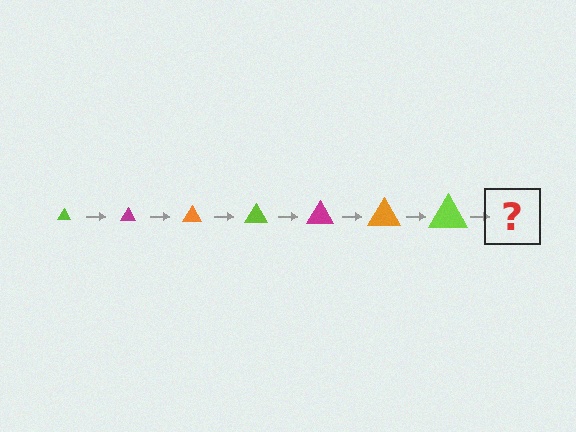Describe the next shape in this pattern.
It should be a magenta triangle, larger than the previous one.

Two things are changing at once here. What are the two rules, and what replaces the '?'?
The two rules are that the triangle grows larger each step and the color cycles through lime, magenta, and orange. The '?' should be a magenta triangle, larger than the previous one.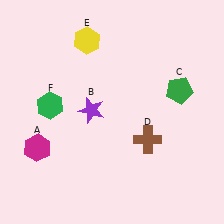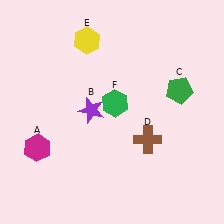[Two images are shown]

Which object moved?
The green hexagon (F) moved right.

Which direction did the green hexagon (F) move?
The green hexagon (F) moved right.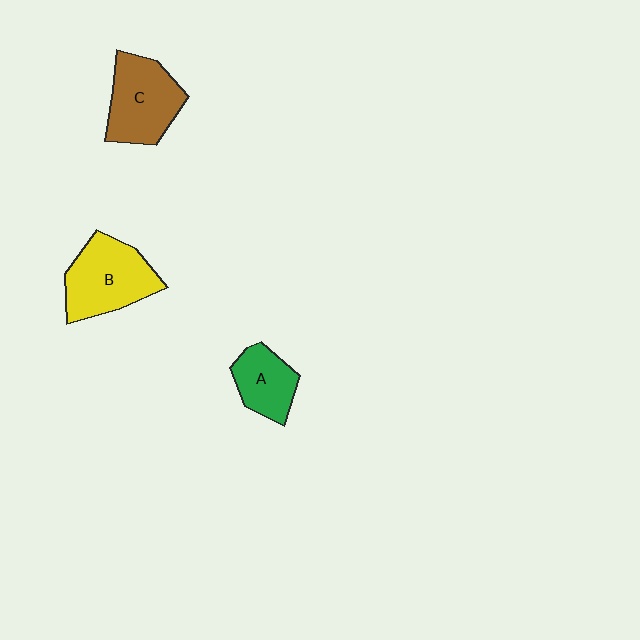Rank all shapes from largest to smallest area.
From largest to smallest: B (yellow), C (brown), A (green).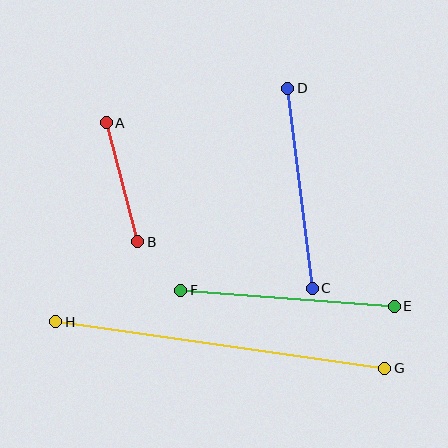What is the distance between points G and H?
The distance is approximately 333 pixels.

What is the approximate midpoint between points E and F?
The midpoint is at approximately (287, 298) pixels.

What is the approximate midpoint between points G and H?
The midpoint is at approximately (220, 345) pixels.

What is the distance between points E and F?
The distance is approximately 214 pixels.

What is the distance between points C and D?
The distance is approximately 202 pixels.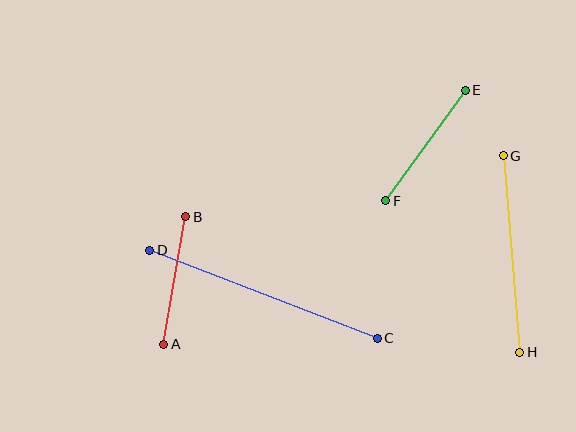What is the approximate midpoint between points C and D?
The midpoint is at approximately (263, 294) pixels.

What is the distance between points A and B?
The distance is approximately 129 pixels.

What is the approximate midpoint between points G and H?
The midpoint is at approximately (512, 254) pixels.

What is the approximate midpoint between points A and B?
The midpoint is at approximately (175, 280) pixels.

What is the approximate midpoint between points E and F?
The midpoint is at approximately (425, 145) pixels.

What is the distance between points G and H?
The distance is approximately 197 pixels.